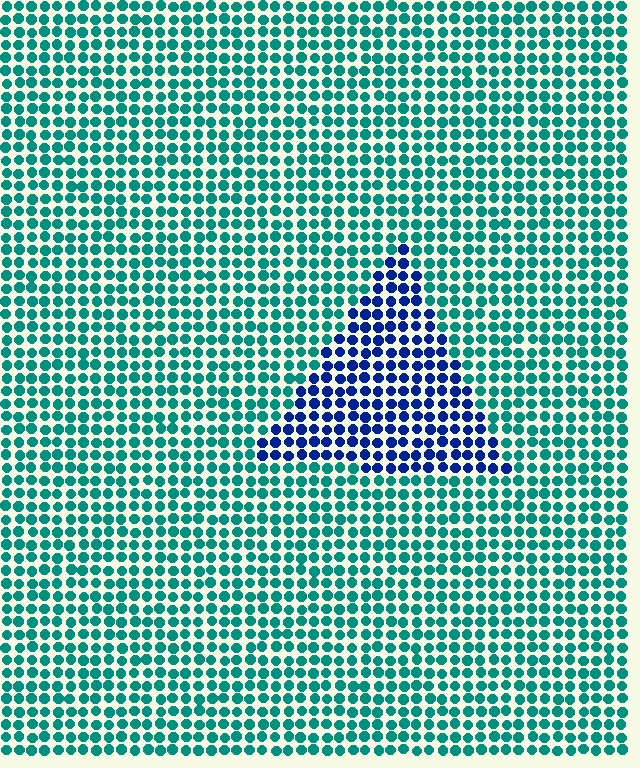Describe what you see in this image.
The image is filled with small teal elements in a uniform arrangement. A triangle-shaped region is visible where the elements are tinted to a slightly different hue, forming a subtle color boundary.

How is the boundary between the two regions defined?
The boundary is defined purely by a slight shift in hue (about 54 degrees). Spacing, size, and orientation are identical on both sides.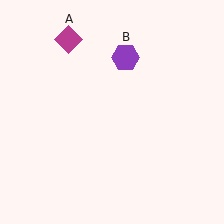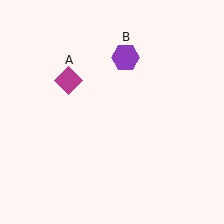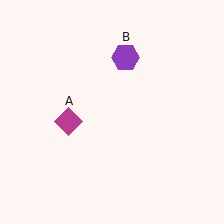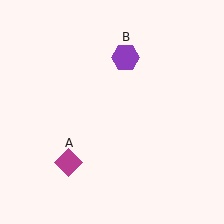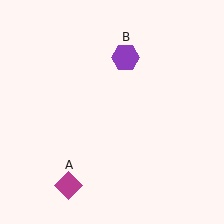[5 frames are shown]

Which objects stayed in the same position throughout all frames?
Purple hexagon (object B) remained stationary.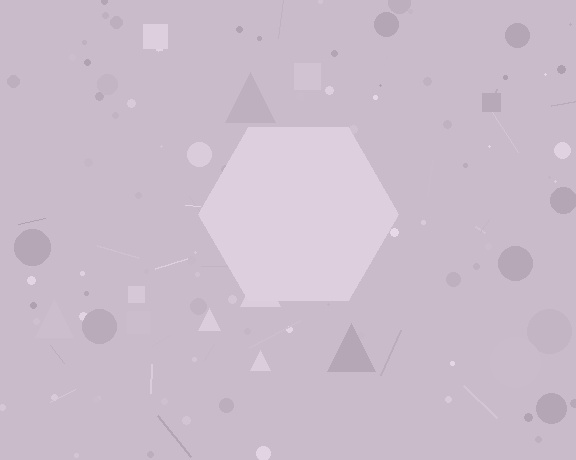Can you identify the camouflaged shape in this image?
The camouflaged shape is a hexagon.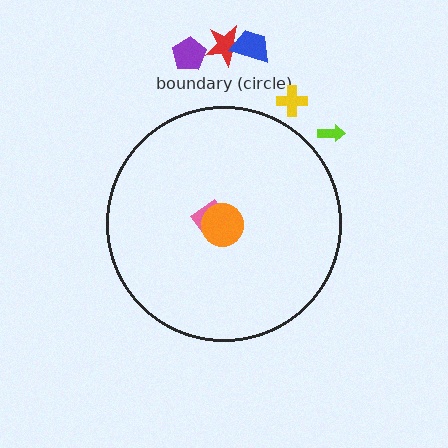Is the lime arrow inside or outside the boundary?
Outside.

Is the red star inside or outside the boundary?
Outside.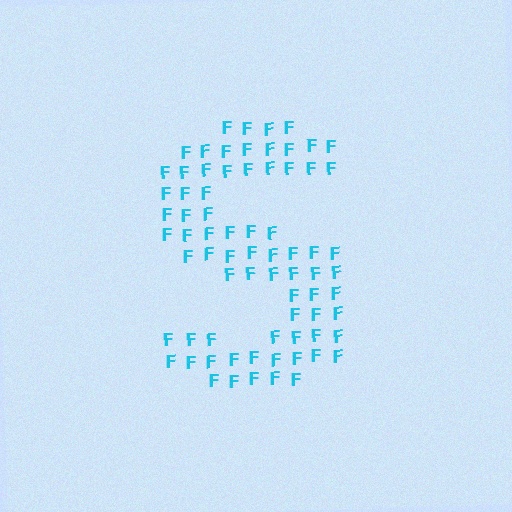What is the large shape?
The large shape is the letter S.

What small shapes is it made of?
It is made of small letter F's.